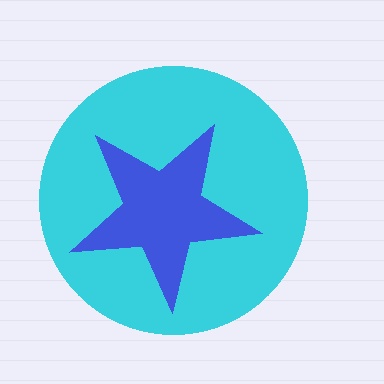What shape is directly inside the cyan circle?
The blue star.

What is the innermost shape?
The blue star.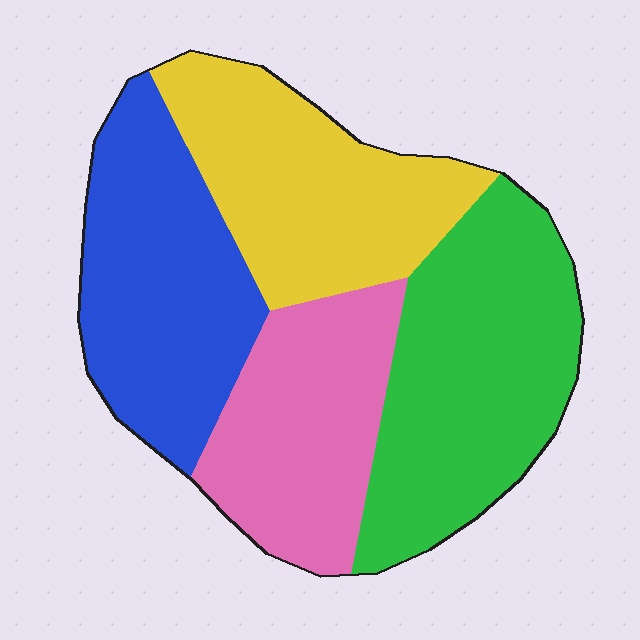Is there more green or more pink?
Green.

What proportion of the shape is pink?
Pink covers about 20% of the shape.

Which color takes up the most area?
Green, at roughly 30%.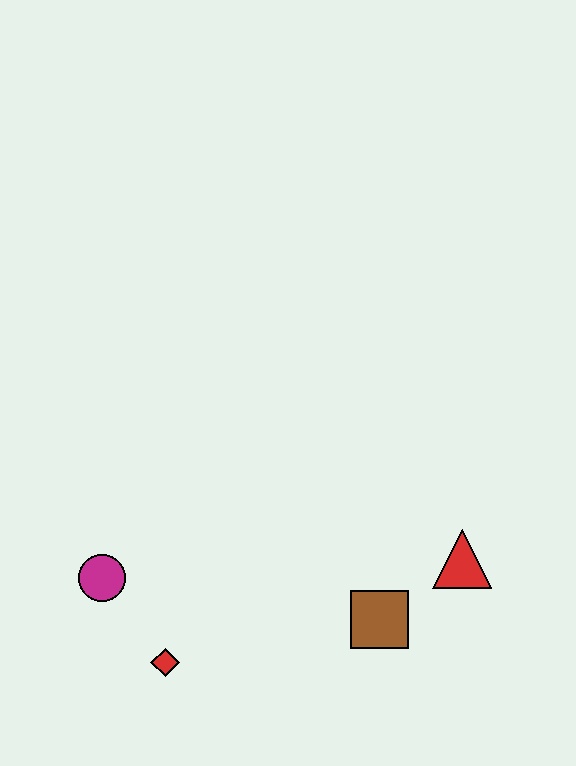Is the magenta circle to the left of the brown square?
Yes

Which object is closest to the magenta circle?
The red diamond is closest to the magenta circle.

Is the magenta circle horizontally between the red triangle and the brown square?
No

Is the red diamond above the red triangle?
No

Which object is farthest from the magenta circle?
The red triangle is farthest from the magenta circle.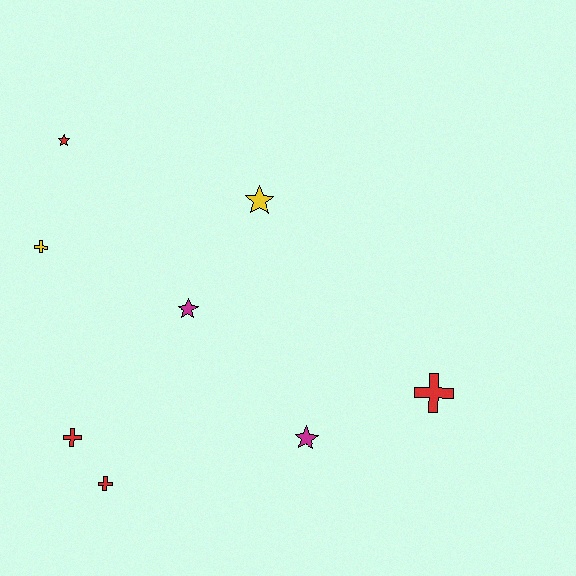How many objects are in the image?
There are 8 objects.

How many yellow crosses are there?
There is 1 yellow cross.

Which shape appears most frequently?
Cross, with 4 objects.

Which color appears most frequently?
Red, with 4 objects.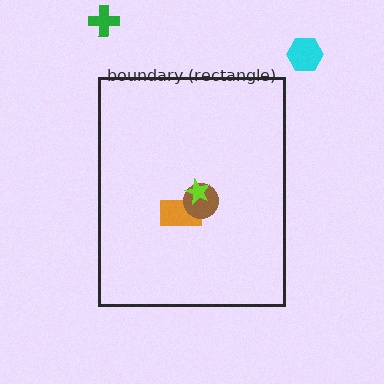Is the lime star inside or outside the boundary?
Inside.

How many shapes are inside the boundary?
3 inside, 2 outside.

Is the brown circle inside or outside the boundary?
Inside.